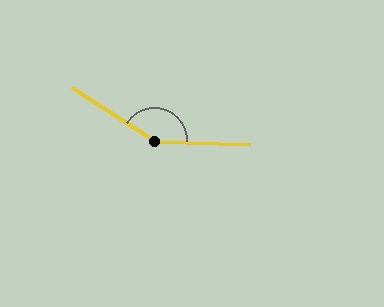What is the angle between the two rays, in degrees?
Approximately 149 degrees.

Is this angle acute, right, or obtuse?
It is obtuse.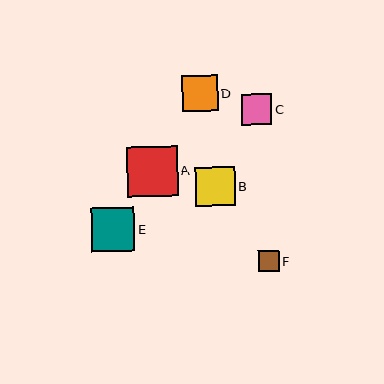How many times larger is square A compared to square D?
Square A is approximately 1.4 times the size of square D.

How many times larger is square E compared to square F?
Square E is approximately 2.1 times the size of square F.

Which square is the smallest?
Square F is the smallest with a size of approximately 21 pixels.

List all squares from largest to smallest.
From largest to smallest: A, E, B, D, C, F.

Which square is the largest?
Square A is the largest with a size of approximately 51 pixels.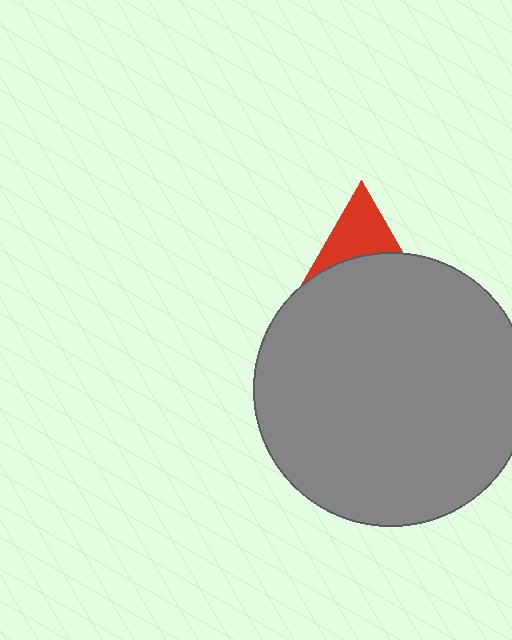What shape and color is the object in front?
The object in front is a gray circle.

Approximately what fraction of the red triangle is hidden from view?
Roughly 53% of the red triangle is hidden behind the gray circle.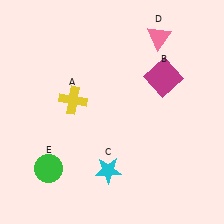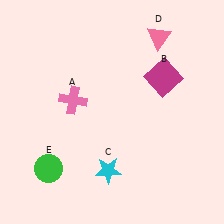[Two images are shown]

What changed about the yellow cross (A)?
In Image 1, A is yellow. In Image 2, it changed to pink.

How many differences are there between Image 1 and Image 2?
There is 1 difference between the two images.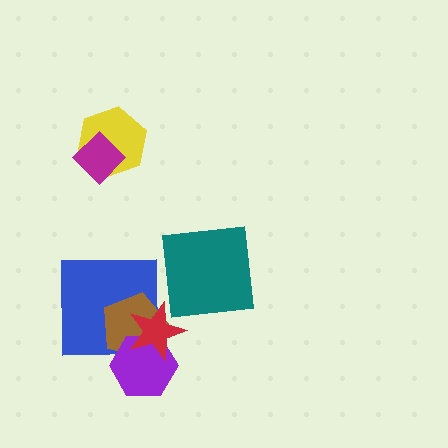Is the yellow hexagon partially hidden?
Yes, it is partially covered by another shape.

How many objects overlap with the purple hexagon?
3 objects overlap with the purple hexagon.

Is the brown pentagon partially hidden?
Yes, it is partially covered by another shape.